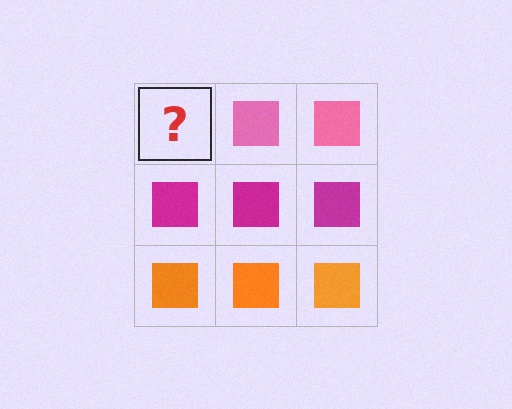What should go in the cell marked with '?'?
The missing cell should contain a pink square.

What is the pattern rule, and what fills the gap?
The rule is that each row has a consistent color. The gap should be filled with a pink square.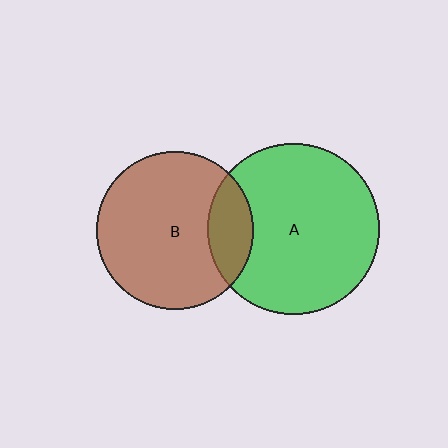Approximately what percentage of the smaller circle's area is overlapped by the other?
Approximately 20%.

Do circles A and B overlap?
Yes.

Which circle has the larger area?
Circle A (green).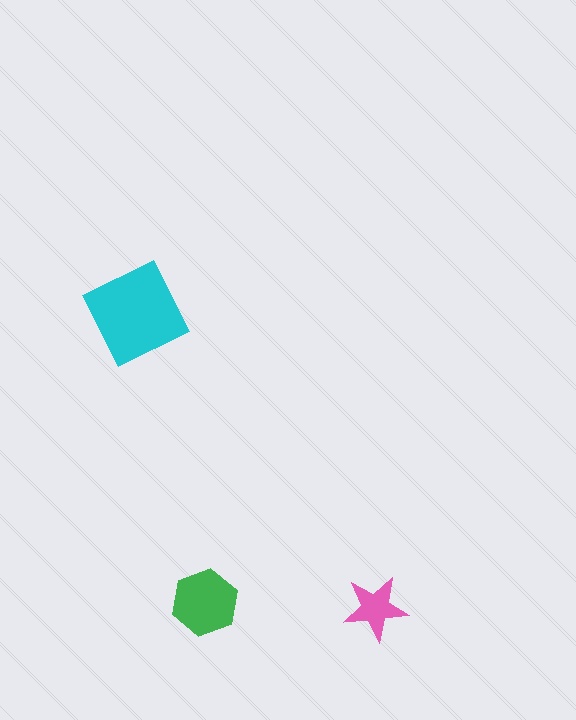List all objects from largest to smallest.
The cyan diamond, the green hexagon, the pink star.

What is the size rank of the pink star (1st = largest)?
3rd.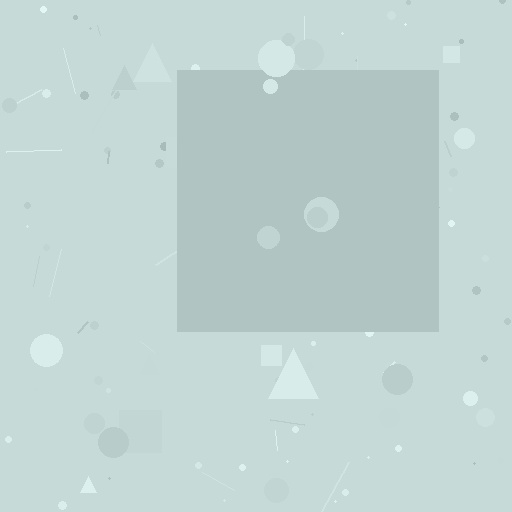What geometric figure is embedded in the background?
A square is embedded in the background.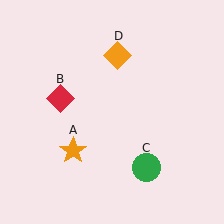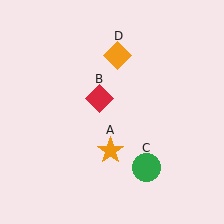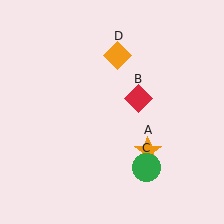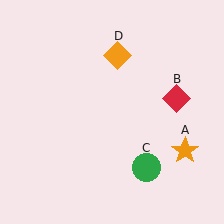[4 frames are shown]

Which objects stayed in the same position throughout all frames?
Green circle (object C) and orange diamond (object D) remained stationary.